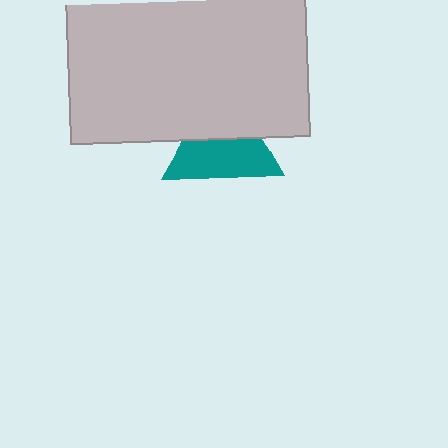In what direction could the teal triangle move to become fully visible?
The teal triangle could move down. That would shift it out from behind the light gray rectangle entirely.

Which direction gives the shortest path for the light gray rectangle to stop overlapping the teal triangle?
Moving up gives the shortest separation.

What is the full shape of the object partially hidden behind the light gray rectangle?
The partially hidden object is a teal triangle.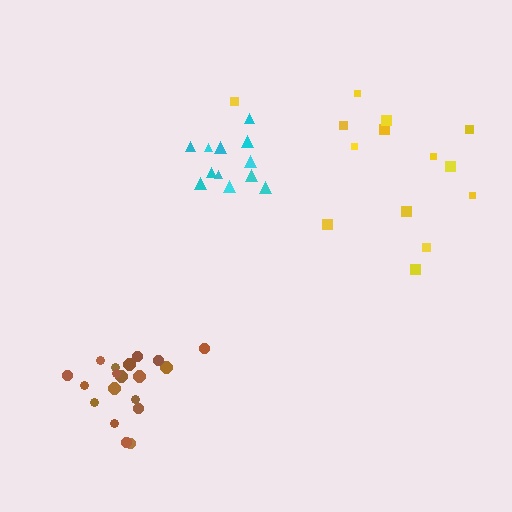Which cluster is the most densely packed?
Brown.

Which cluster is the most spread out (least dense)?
Yellow.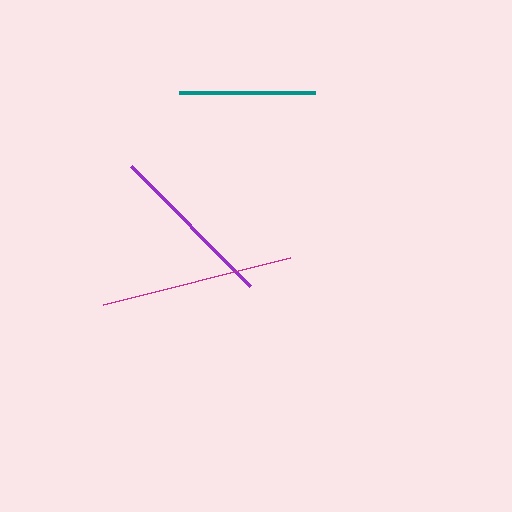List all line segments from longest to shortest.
From longest to shortest: magenta, purple, teal.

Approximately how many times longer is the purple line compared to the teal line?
The purple line is approximately 1.2 times the length of the teal line.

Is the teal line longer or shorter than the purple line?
The purple line is longer than the teal line.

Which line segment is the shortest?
The teal line is the shortest at approximately 137 pixels.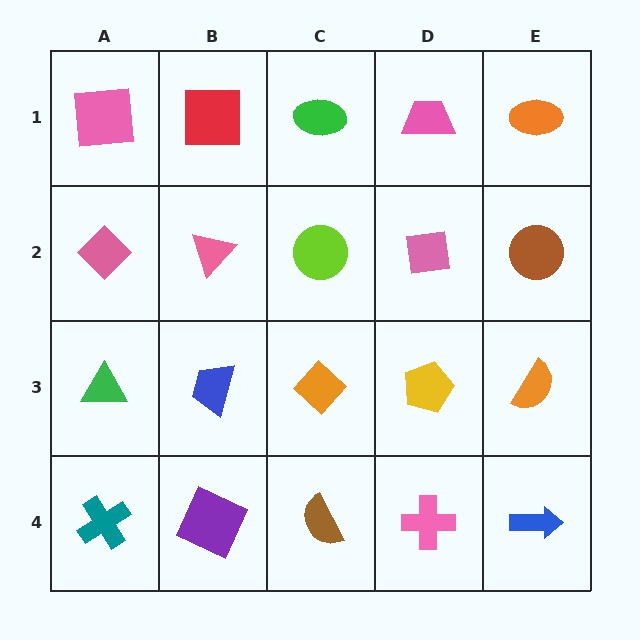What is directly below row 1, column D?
A pink square.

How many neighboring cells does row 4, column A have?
2.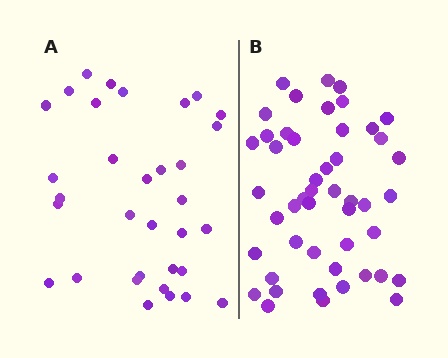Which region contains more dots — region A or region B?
Region B (the right region) has more dots.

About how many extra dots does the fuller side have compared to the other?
Region B has approximately 15 more dots than region A.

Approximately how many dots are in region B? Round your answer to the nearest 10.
About 50 dots. (The exact count is 48, which rounds to 50.)